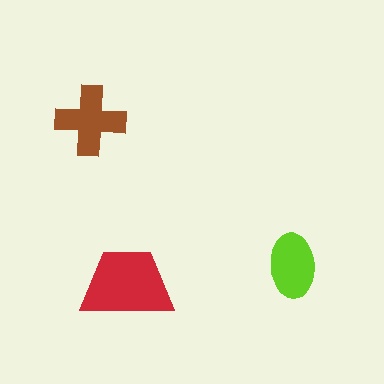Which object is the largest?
The red trapezoid.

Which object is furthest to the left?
The brown cross is leftmost.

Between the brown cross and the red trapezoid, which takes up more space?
The red trapezoid.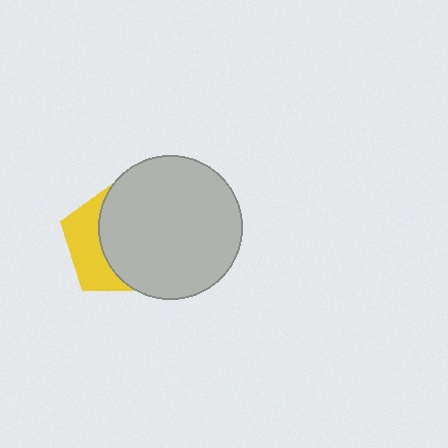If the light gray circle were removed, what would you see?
You would see the complete yellow pentagon.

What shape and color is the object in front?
The object in front is a light gray circle.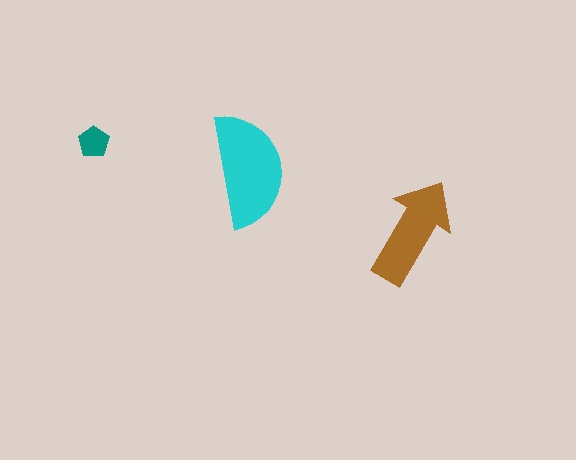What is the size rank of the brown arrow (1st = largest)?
2nd.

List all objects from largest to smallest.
The cyan semicircle, the brown arrow, the teal pentagon.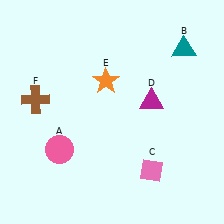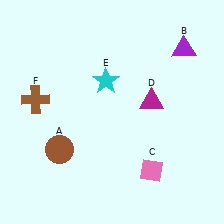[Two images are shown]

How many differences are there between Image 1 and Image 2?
There are 3 differences between the two images.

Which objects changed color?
A changed from pink to brown. B changed from teal to purple. E changed from orange to cyan.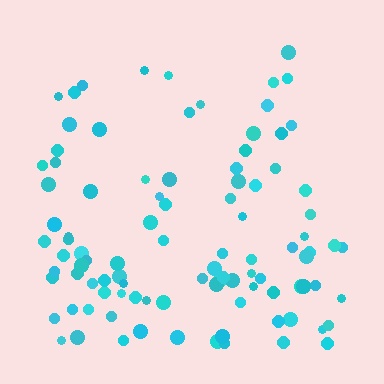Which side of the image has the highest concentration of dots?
The bottom.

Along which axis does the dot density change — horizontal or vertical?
Vertical.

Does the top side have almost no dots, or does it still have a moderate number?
Still a moderate number, just noticeably fewer than the bottom.